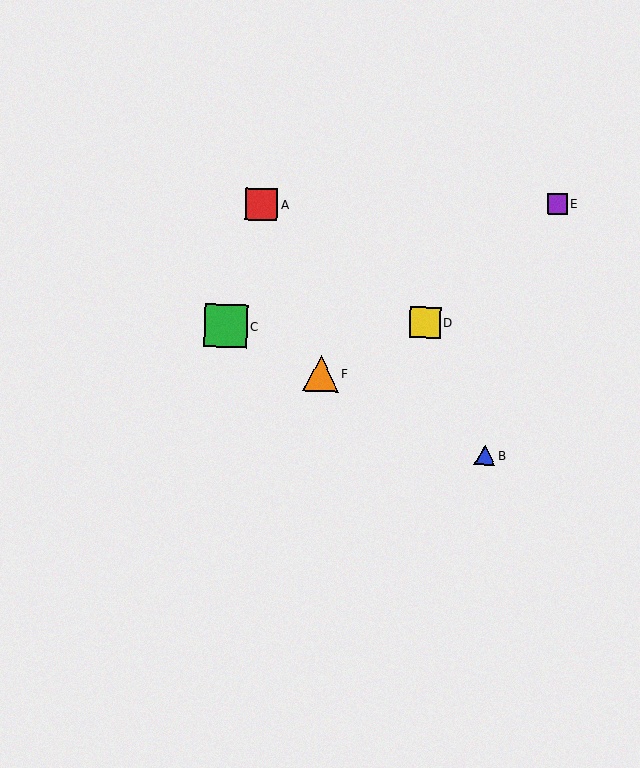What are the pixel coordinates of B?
Object B is at (485, 455).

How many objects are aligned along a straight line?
3 objects (B, C, F) are aligned along a straight line.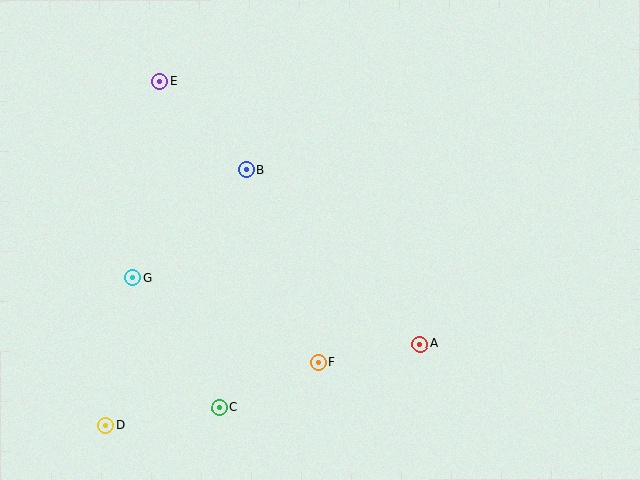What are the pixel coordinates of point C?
Point C is at (219, 408).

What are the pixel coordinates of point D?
Point D is at (106, 425).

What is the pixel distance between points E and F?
The distance between E and F is 322 pixels.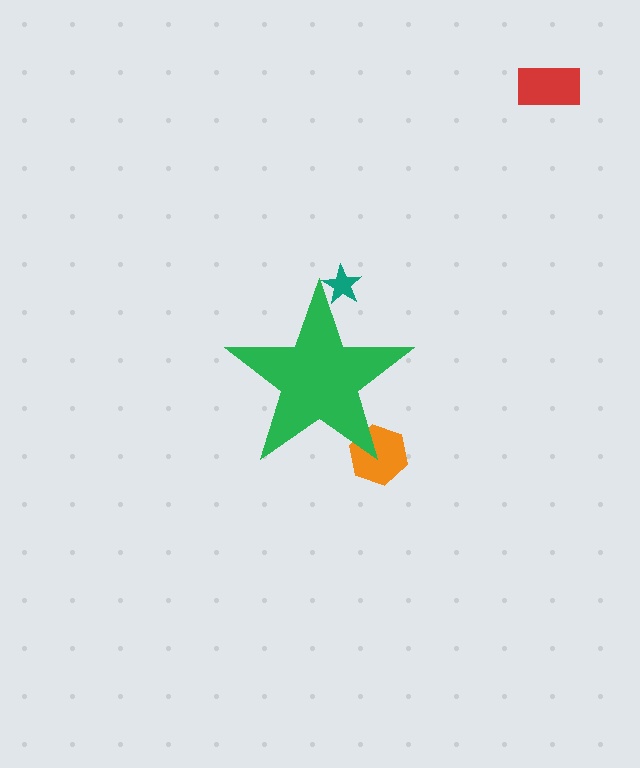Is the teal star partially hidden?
Yes, the teal star is partially hidden behind the green star.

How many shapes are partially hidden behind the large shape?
2 shapes are partially hidden.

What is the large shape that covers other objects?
A green star.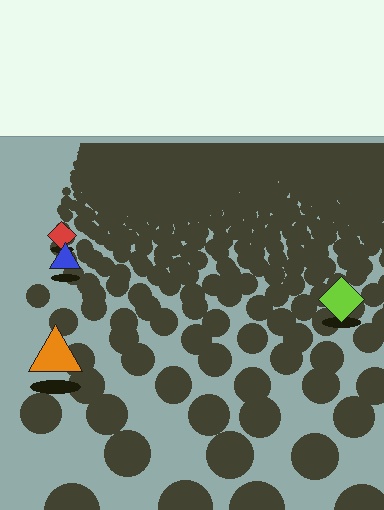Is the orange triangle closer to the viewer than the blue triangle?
Yes. The orange triangle is closer — you can tell from the texture gradient: the ground texture is coarser near it.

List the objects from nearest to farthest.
From nearest to farthest: the orange triangle, the lime diamond, the blue triangle, the red diamond.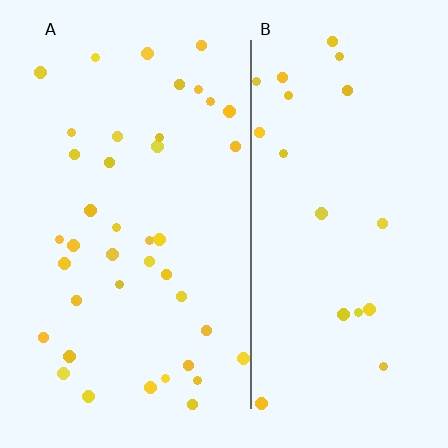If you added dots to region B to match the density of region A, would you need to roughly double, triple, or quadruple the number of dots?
Approximately double.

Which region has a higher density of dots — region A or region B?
A (the left).